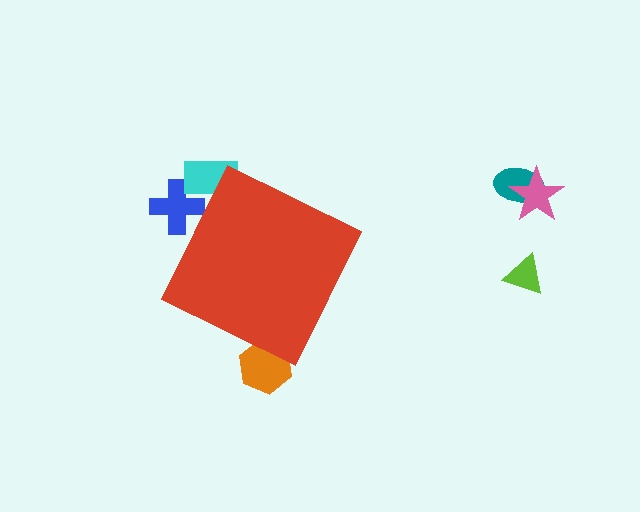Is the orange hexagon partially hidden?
Yes, the orange hexagon is partially hidden behind the red diamond.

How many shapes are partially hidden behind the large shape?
3 shapes are partially hidden.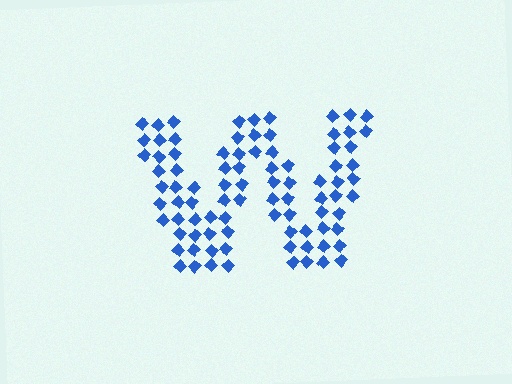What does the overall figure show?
The overall figure shows the letter W.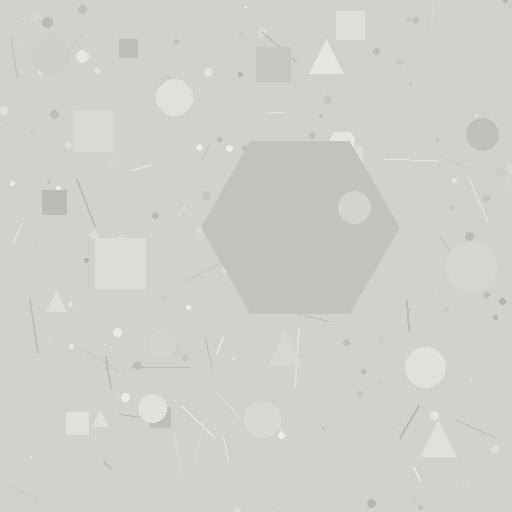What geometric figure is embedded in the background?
A hexagon is embedded in the background.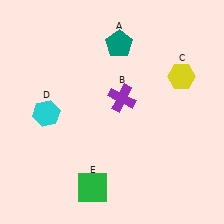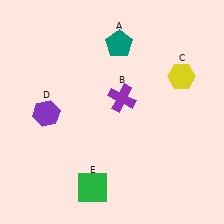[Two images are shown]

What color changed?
The hexagon (D) changed from cyan in Image 1 to purple in Image 2.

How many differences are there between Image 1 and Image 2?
There is 1 difference between the two images.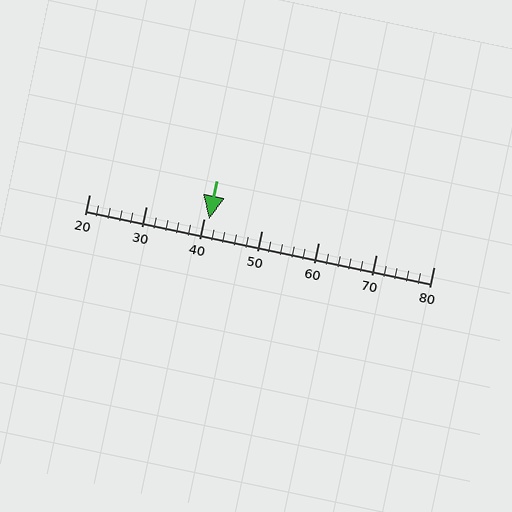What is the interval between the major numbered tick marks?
The major tick marks are spaced 10 units apart.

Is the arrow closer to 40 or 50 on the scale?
The arrow is closer to 40.